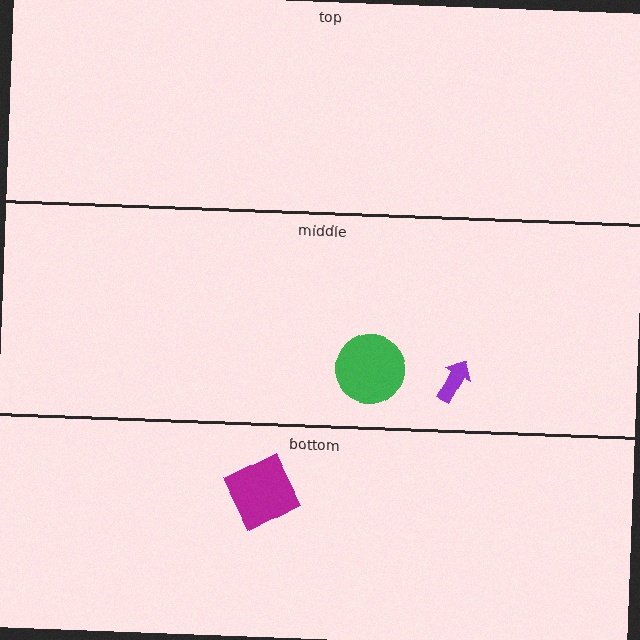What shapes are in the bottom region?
The magenta square.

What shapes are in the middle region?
The purple arrow, the green circle.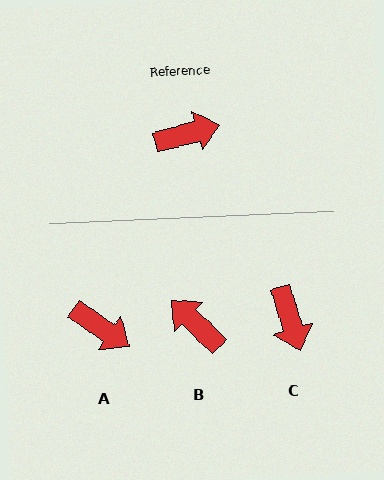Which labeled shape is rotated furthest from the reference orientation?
B, about 121 degrees away.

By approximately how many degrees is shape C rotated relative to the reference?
Approximately 88 degrees clockwise.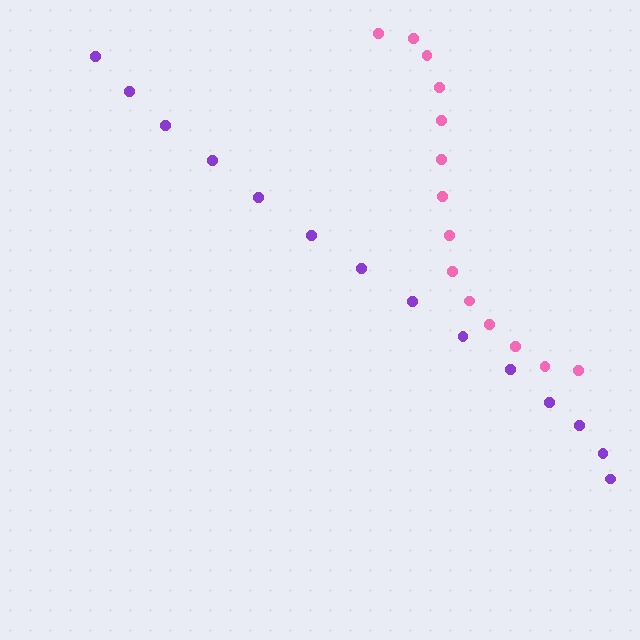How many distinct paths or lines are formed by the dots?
There are 2 distinct paths.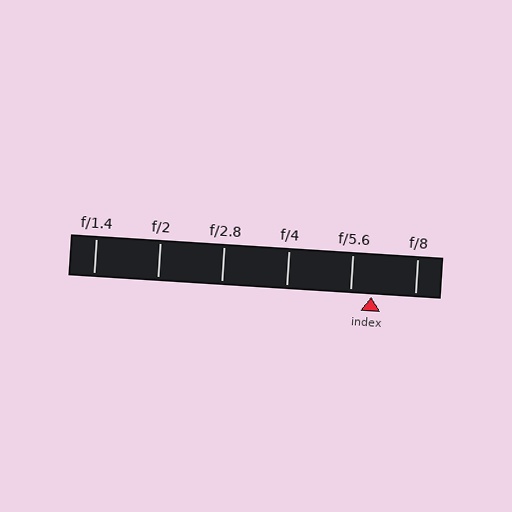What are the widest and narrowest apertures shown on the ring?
The widest aperture shown is f/1.4 and the narrowest is f/8.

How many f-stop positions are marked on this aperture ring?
There are 6 f-stop positions marked.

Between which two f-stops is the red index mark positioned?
The index mark is between f/5.6 and f/8.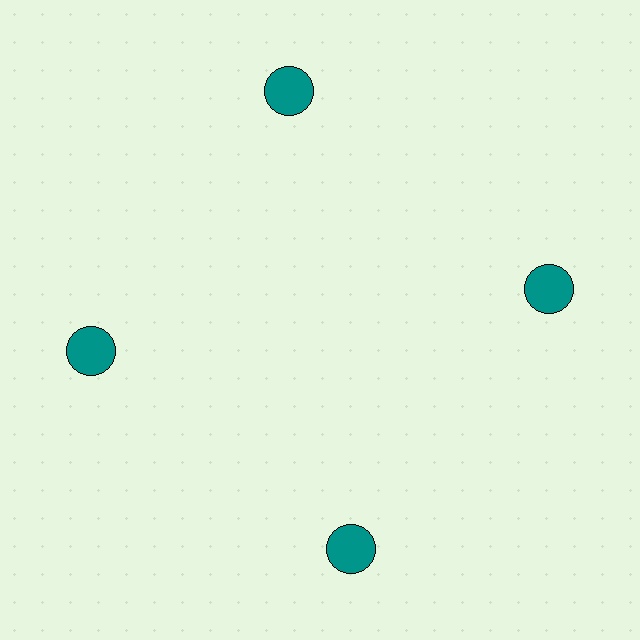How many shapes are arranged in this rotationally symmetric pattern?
There are 4 shapes, arranged in 4 groups of 1.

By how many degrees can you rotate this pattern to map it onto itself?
The pattern maps onto itself every 90 degrees of rotation.